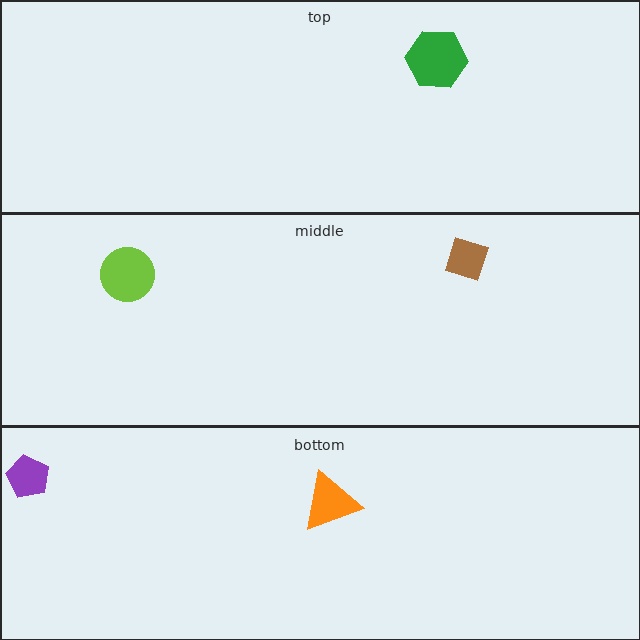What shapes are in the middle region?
The lime circle, the brown diamond.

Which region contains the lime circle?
The middle region.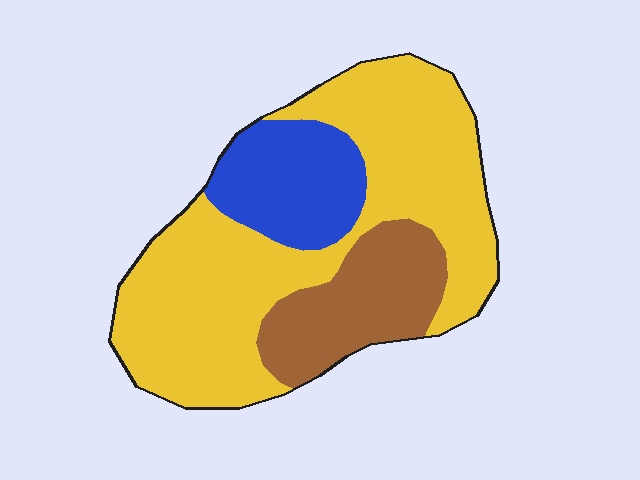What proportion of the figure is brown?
Brown takes up less than a quarter of the figure.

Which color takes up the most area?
Yellow, at roughly 60%.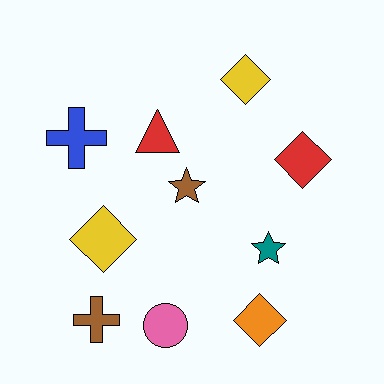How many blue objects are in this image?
There is 1 blue object.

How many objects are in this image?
There are 10 objects.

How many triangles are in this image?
There is 1 triangle.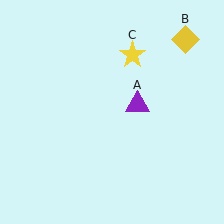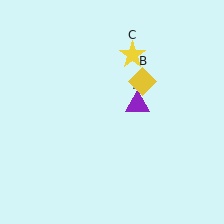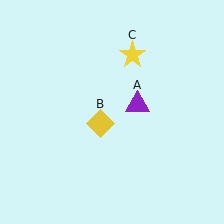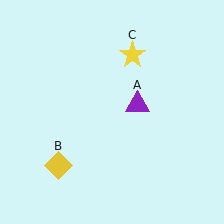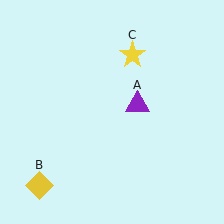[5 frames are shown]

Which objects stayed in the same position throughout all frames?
Purple triangle (object A) and yellow star (object C) remained stationary.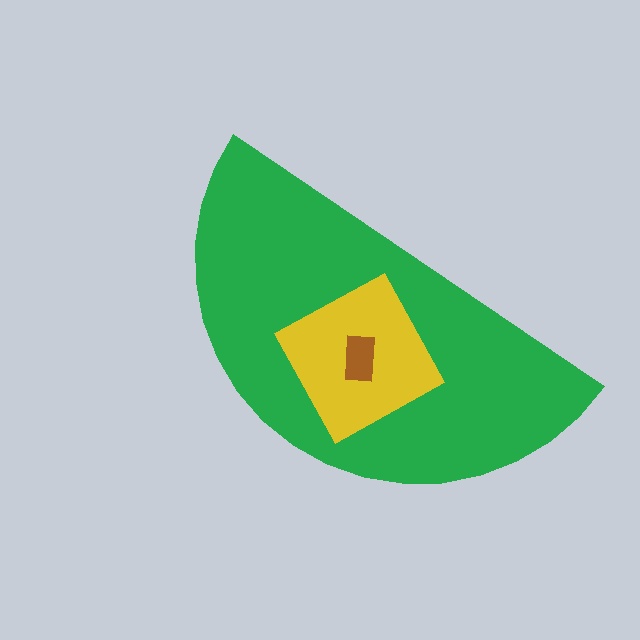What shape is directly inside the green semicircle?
The yellow diamond.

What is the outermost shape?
The green semicircle.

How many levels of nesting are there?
3.